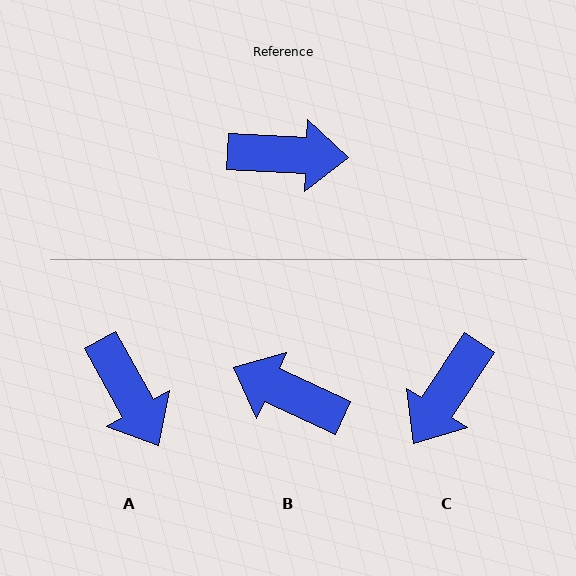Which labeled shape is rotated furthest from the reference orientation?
B, about 158 degrees away.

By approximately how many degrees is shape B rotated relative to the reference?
Approximately 158 degrees counter-clockwise.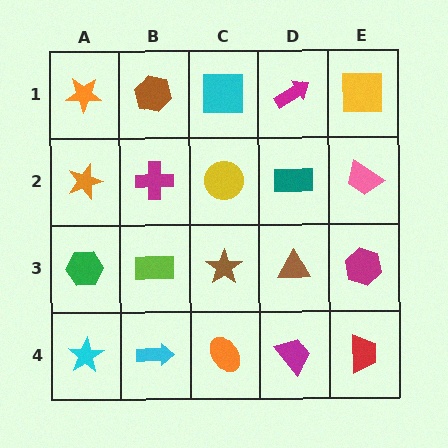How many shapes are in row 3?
5 shapes.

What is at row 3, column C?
A brown star.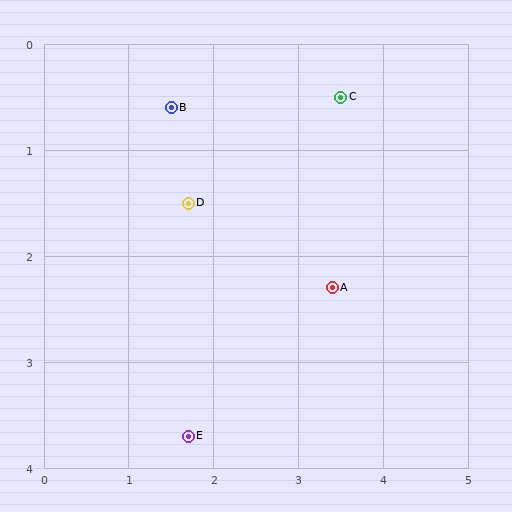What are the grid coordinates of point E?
Point E is at approximately (1.7, 3.7).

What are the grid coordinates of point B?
Point B is at approximately (1.5, 0.6).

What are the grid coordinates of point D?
Point D is at approximately (1.7, 1.5).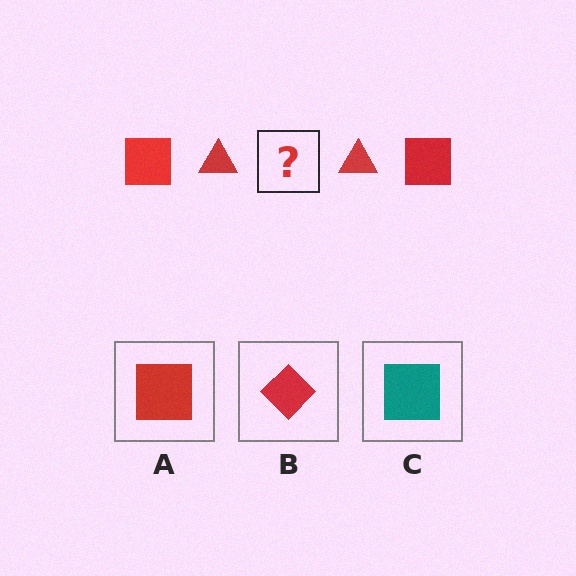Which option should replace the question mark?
Option A.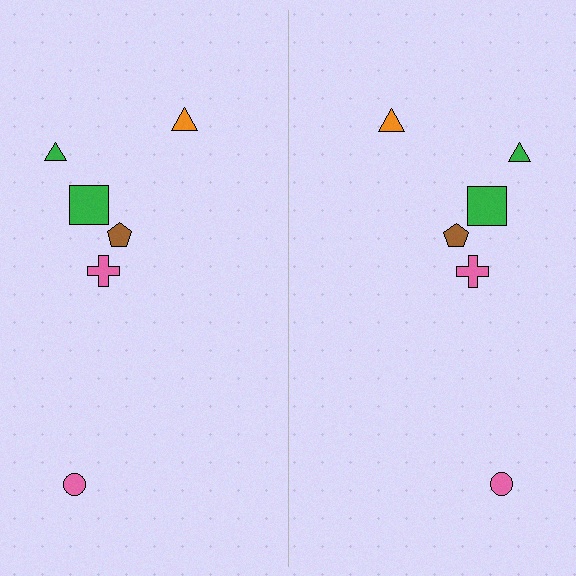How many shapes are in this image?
There are 12 shapes in this image.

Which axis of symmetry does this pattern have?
The pattern has a vertical axis of symmetry running through the center of the image.